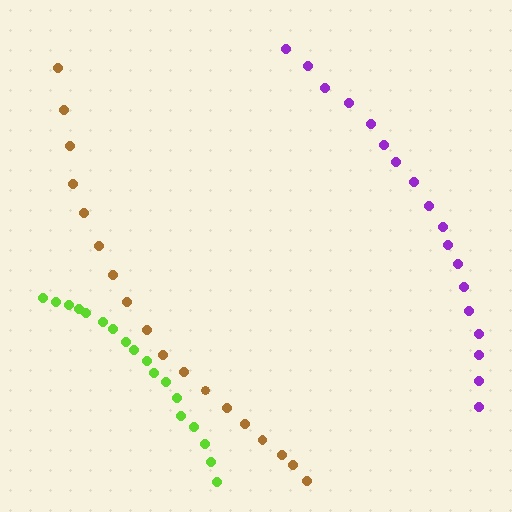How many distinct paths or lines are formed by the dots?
There are 3 distinct paths.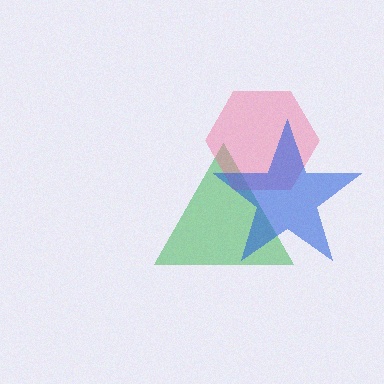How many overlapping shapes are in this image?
There are 3 overlapping shapes in the image.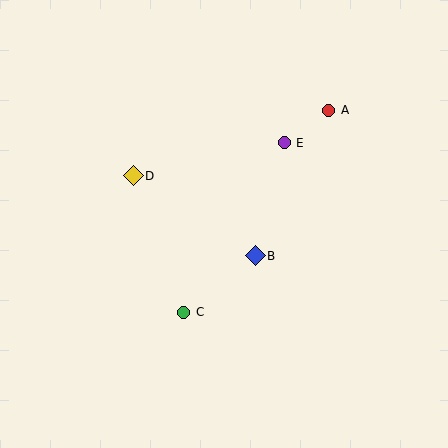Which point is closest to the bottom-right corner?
Point B is closest to the bottom-right corner.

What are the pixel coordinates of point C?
Point C is at (184, 312).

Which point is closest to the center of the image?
Point B at (255, 256) is closest to the center.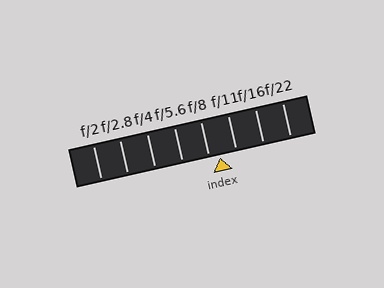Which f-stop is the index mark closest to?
The index mark is closest to f/8.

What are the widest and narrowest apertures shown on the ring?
The widest aperture shown is f/2 and the narrowest is f/22.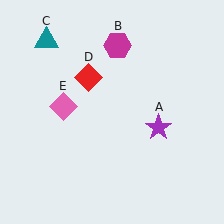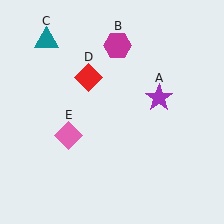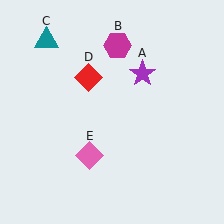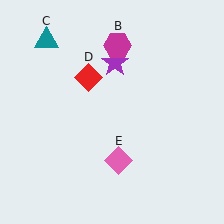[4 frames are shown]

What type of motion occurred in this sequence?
The purple star (object A), pink diamond (object E) rotated counterclockwise around the center of the scene.